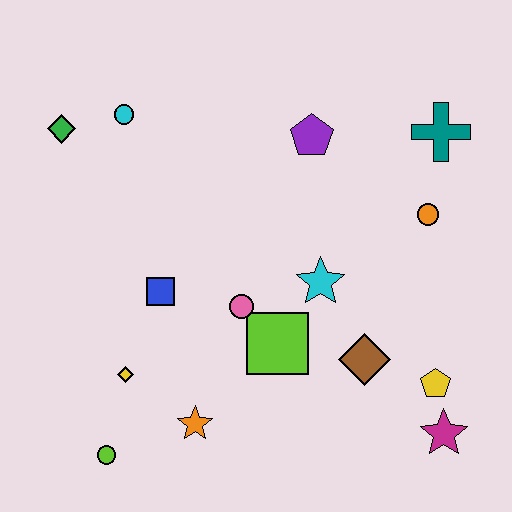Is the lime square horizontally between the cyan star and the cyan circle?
Yes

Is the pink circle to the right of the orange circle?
No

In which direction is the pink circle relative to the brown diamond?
The pink circle is to the left of the brown diamond.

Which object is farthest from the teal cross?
The lime circle is farthest from the teal cross.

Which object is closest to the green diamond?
The cyan circle is closest to the green diamond.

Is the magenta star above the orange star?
No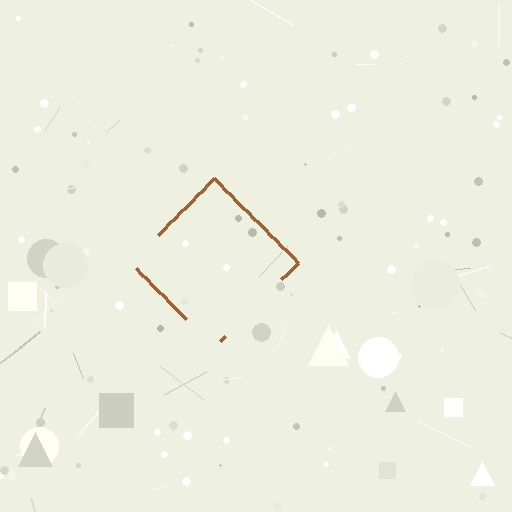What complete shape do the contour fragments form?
The contour fragments form a diamond.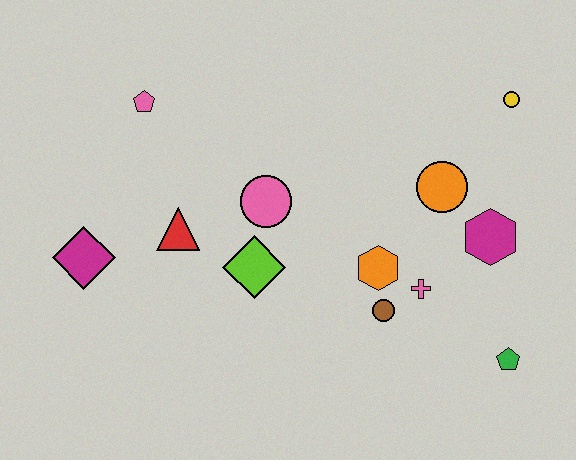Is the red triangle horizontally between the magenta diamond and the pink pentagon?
No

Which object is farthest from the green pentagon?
The pink pentagon is farthest from the green pentagon.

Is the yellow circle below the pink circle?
No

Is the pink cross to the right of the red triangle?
Yes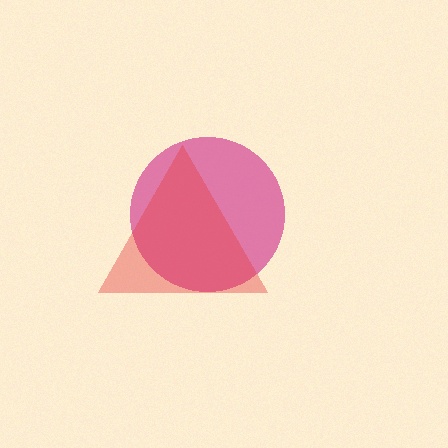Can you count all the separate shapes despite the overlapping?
Yes, there are 2 separate shapes.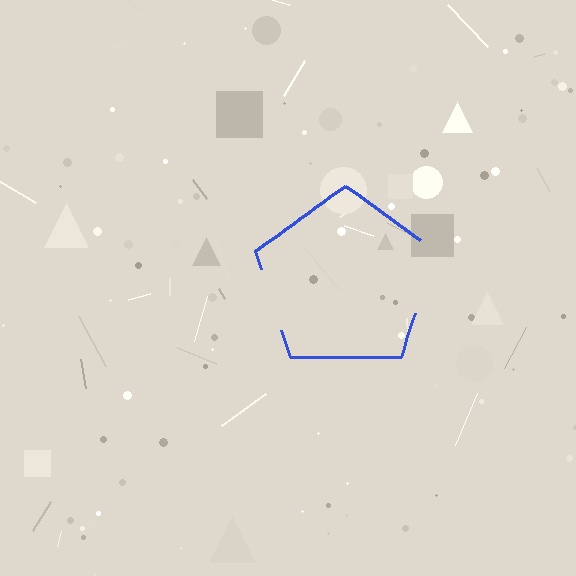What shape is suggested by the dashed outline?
The dashed outline suggests a pentagon.